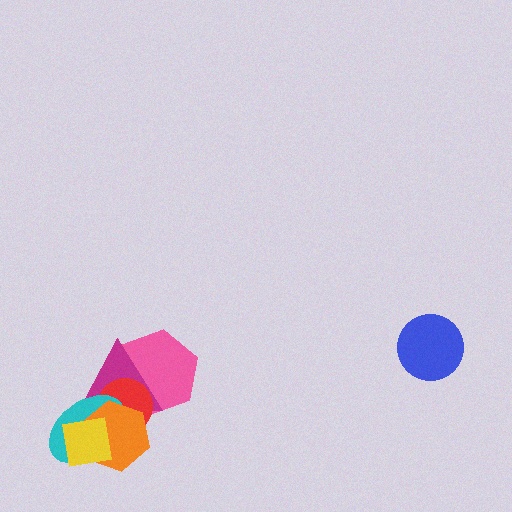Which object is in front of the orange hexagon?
The yellow square is in front of the orange hexagon.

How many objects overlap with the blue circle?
0 objects overlap with the blue circle.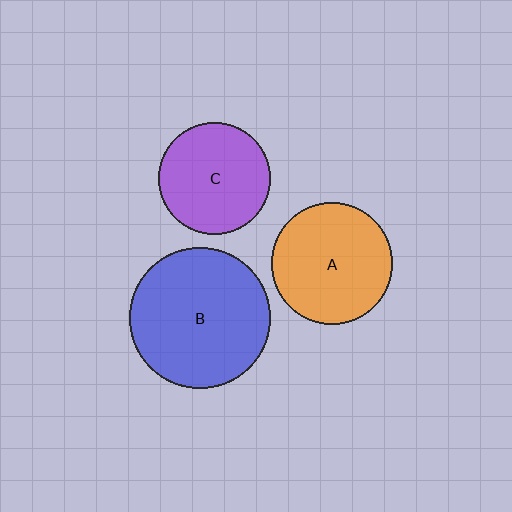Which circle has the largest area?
Circle B (blue).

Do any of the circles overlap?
No, none of the circles overlap.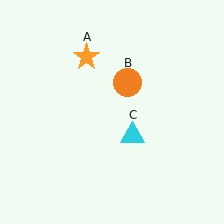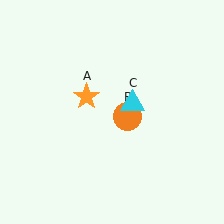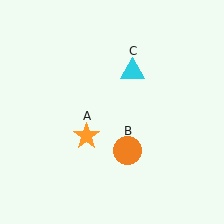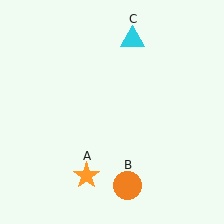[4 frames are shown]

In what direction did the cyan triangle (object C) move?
The cyan triangle (object C) moved up.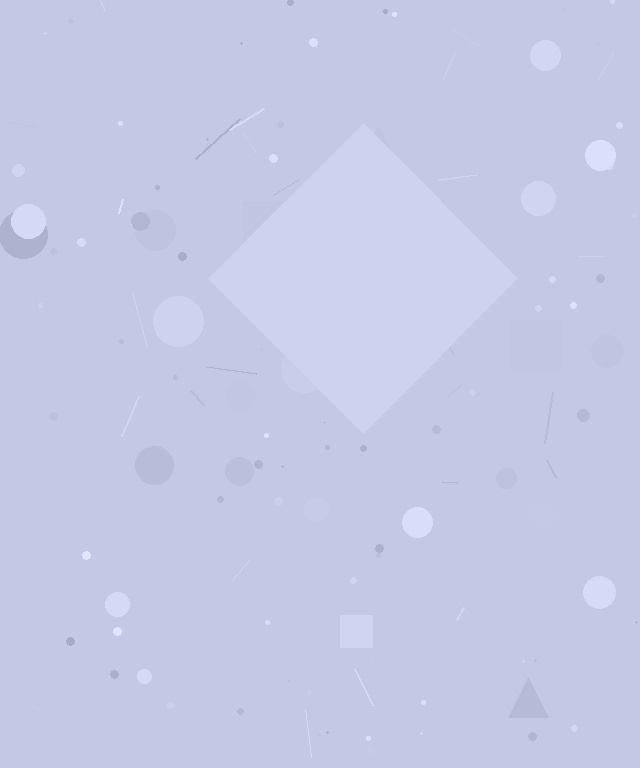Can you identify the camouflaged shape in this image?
The camouflaged shape is a diamond.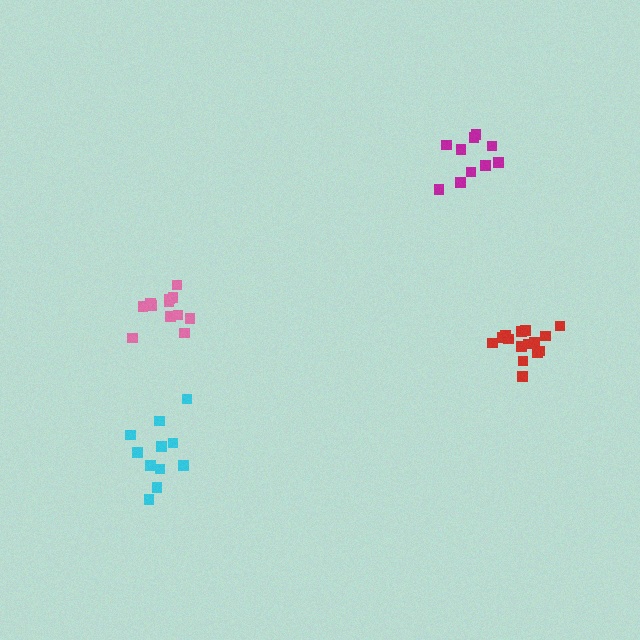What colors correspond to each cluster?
The clusters are colored: magenta, cyan, red, pink.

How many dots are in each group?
Group 1: 10 dots, Group 2: 11 dots, Group 3: 16 dots, Group 4: 12 dots (49 total).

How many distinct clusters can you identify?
There are 4 distinct clusters.